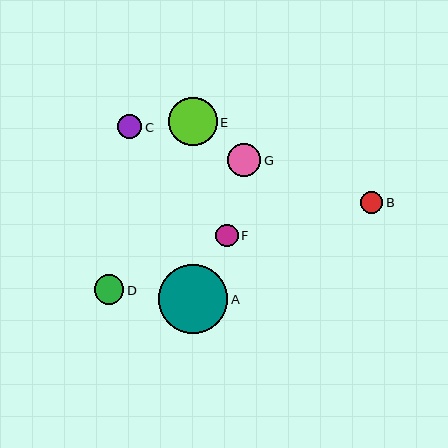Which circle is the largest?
Circle A is the largest with a size of approximately 69 pixels.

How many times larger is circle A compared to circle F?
Circle A is approximately 3.1 times the size of circle F.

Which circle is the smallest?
Circle B is the smallest with a size of approximately 22 pixels.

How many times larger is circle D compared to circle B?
Circle D is approximately 1.4 times the size of circle B.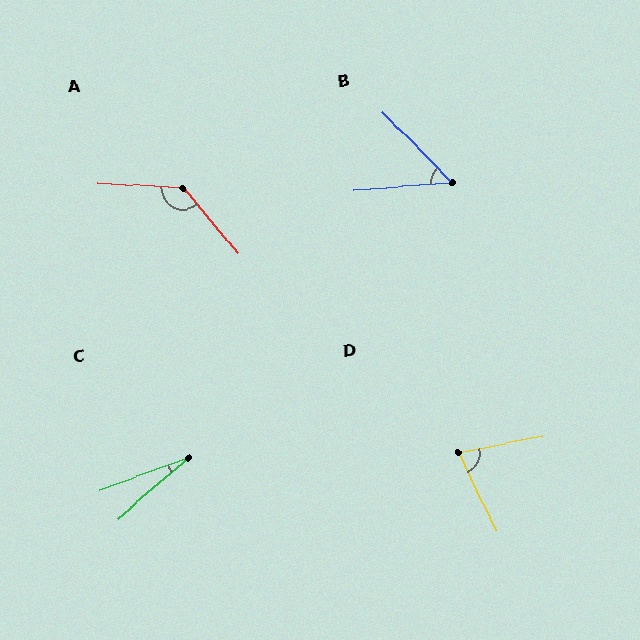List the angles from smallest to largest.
C (21°), B (50°), D (76°), A (133°).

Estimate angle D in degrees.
Approximately 76 degrees.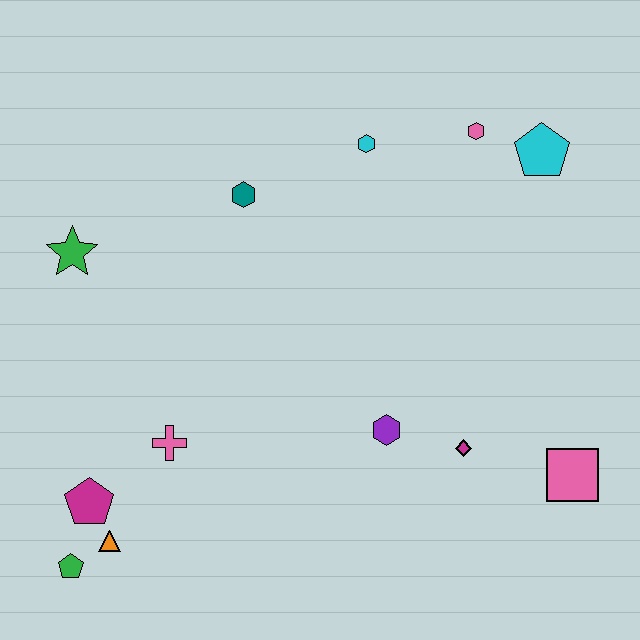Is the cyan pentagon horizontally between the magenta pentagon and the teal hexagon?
No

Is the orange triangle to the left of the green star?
No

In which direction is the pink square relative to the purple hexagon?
The pink square is to the right of the purple hexagon.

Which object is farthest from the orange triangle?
The cyan pentagon is farthest from the orange triangle.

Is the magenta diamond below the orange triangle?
No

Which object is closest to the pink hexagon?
The cyan pentagon is closest to the pink hexagon.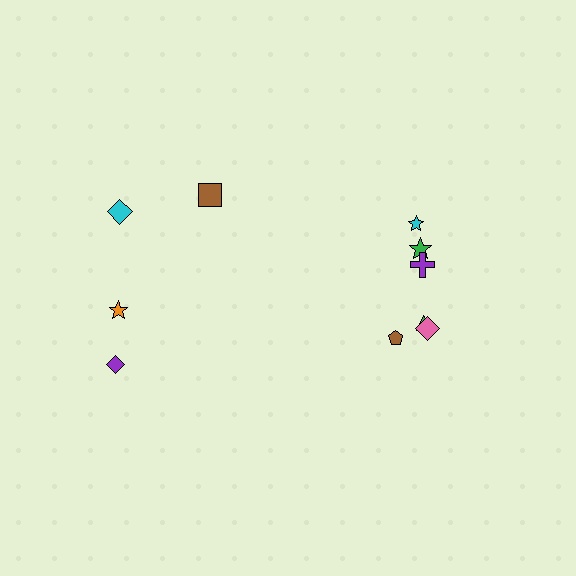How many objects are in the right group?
There are 6 objects.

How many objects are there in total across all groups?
There are 10 objects.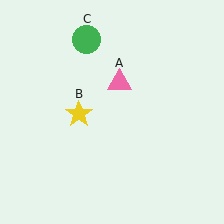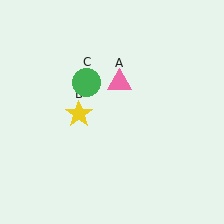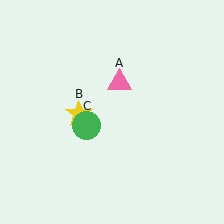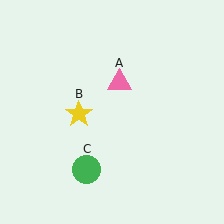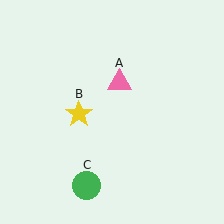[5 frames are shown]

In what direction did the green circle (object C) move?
The green circle (object C) moved down.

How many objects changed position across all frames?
1 object changed position: green circle (object C).